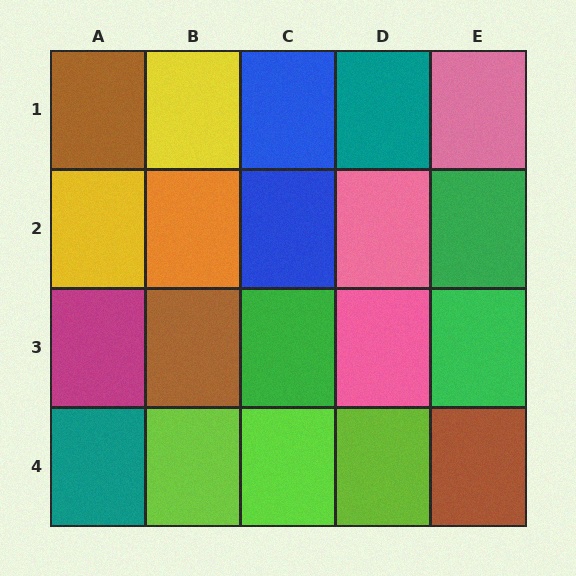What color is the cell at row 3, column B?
Brown.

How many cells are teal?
2 cells are teal.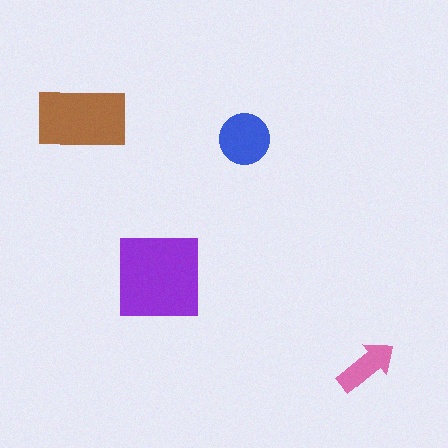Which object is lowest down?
The pink arrow is bottommost.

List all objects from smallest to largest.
The pink arrow, the blue circle, the brown rectangle, the purple square.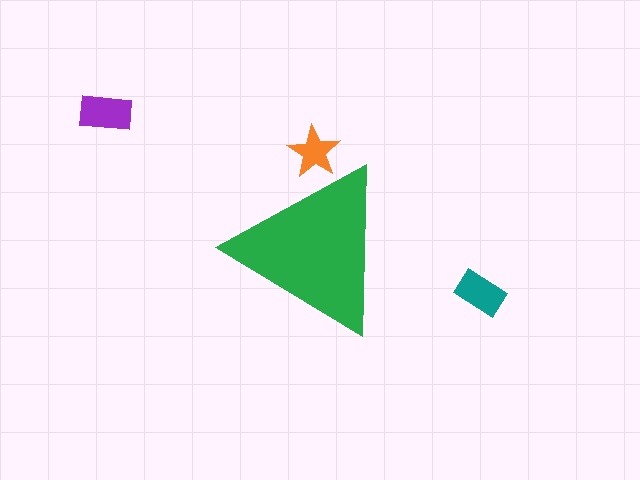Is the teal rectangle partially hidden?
No, the teal rectangle is fully visible.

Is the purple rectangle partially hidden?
No, the purple rectangle is fully visible.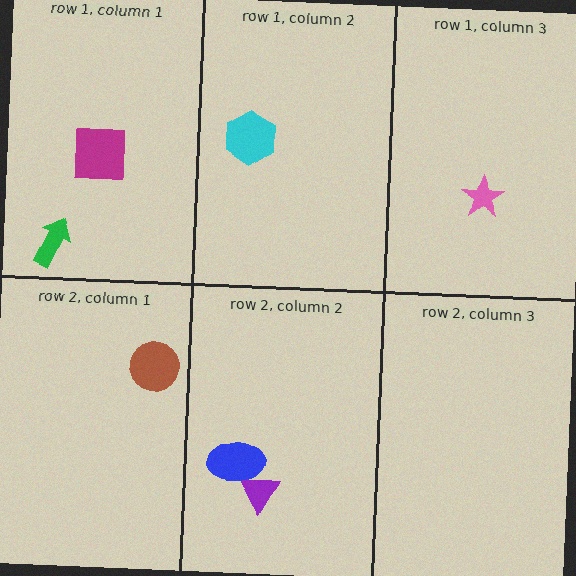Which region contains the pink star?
The row 1, column 3 region.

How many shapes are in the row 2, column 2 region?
2.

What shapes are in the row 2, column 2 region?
The purple triangle, the blue ellipse.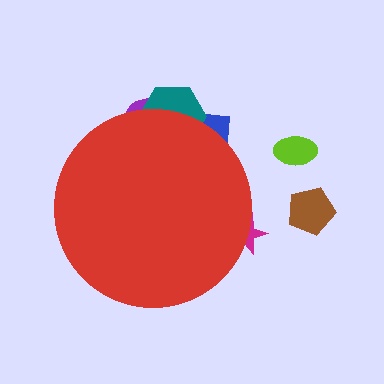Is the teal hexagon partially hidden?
Yes, the teal hexagon is partially hidden behind the red circle.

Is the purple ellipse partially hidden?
Yes, the purple ellipse is partially hidden behind the red circle.